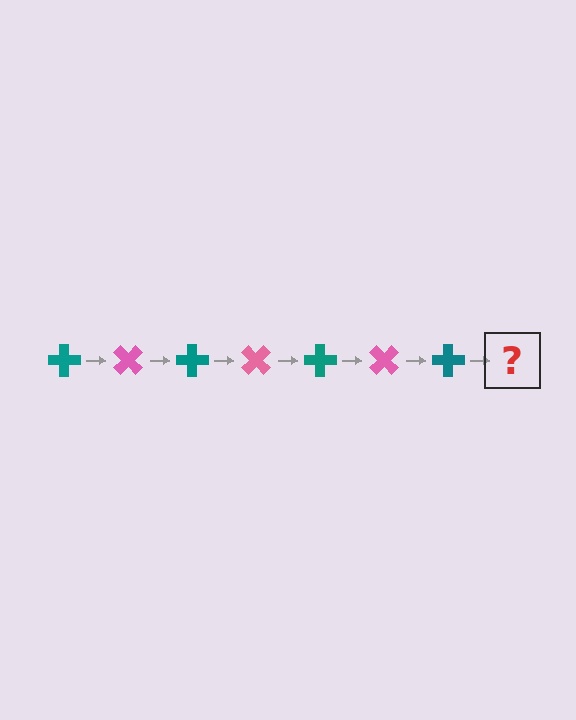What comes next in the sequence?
The next element should be a pink cross, rotated 315 degrees from the start.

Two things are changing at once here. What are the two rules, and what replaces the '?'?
The two rules are that it rotates 45 degrees each step and the color cycles through teal and pink. The '?' should be a pink cross, rotated 315 degrees from the start.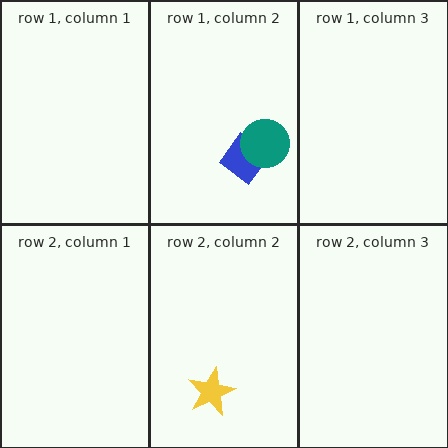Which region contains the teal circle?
The row 1, column 2 region.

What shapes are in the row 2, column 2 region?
The yellow star.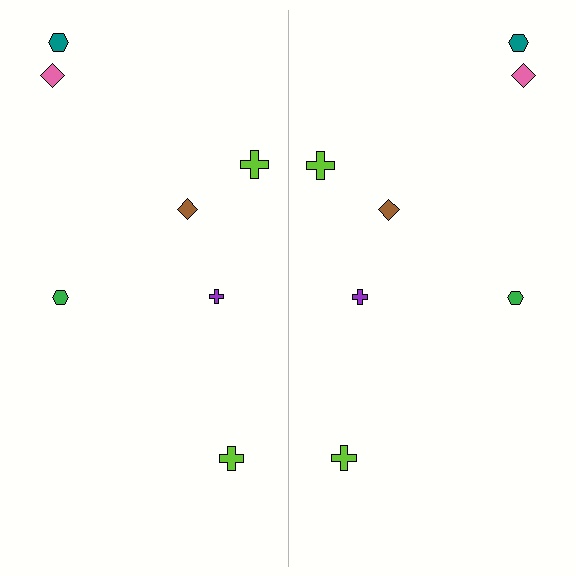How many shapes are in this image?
There are 14 shapes in this image.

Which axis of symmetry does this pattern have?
The pattern has a vertical axis of symmetry running through the center of the image.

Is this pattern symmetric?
Yes, this pattern has bilateral (reflection) symmetry.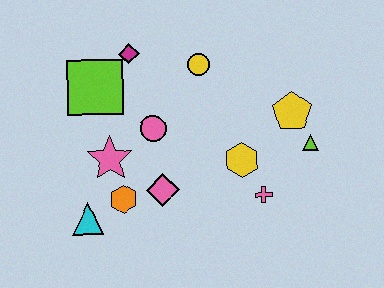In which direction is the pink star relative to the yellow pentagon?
The pink star is to the left of the yellow pentagon.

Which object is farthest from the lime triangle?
The cyan triangle is farthest from the lime triangle.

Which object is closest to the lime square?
The magenta diamond is closest to the lime square.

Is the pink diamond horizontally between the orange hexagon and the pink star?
No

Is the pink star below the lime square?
Yes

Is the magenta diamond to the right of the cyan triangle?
Yes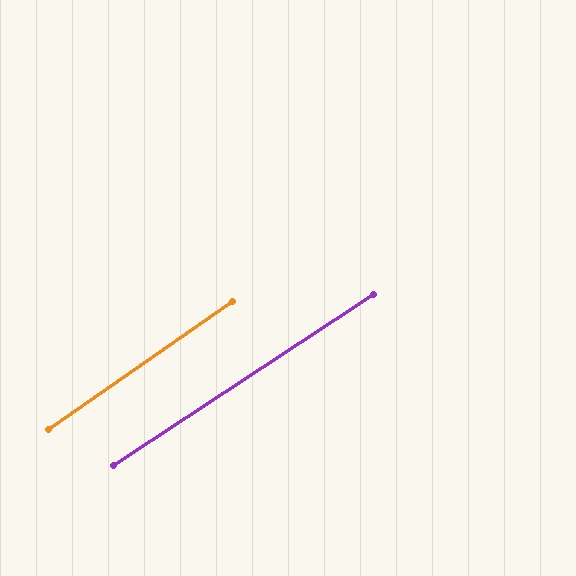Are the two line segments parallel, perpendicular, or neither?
Parallel — their directions differ by only 1.4°.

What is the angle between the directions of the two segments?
Approximately 1 degree.